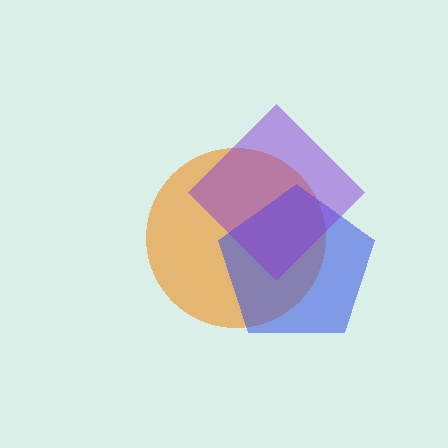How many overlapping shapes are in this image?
There are 3 overlapping shapes in the image.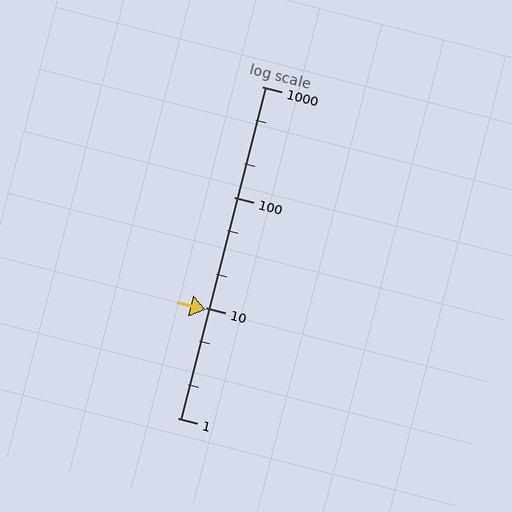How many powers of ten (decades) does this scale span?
The scale spans 3 decades, from 1 to 1000.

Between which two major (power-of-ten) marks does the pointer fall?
The pointer is between 1 and 10.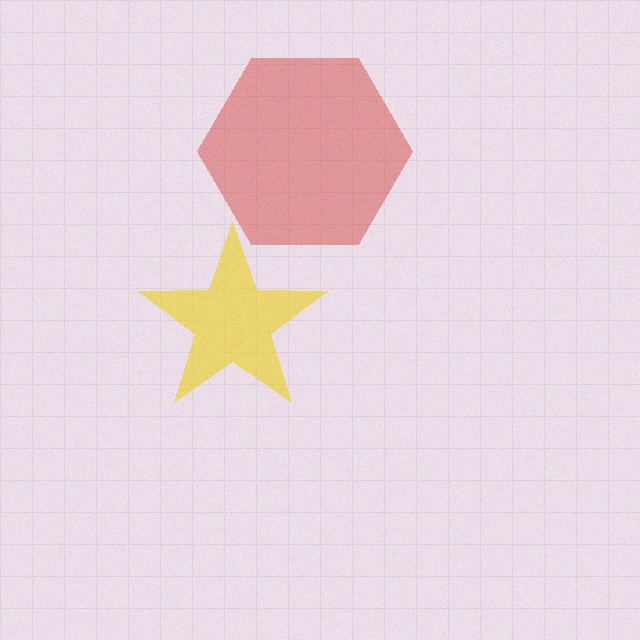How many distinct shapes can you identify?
There are 2 distinct shapes: a yellow star, a red hexagon.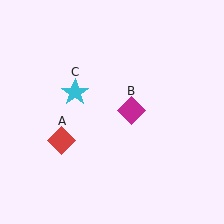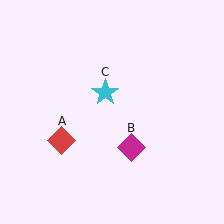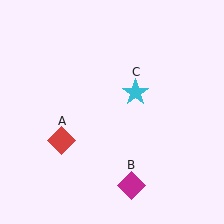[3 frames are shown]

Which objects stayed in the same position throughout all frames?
Red diamond (object A) remained stationary.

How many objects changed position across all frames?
2 objects changed position: magenta diamond (object B), cyan star (object C).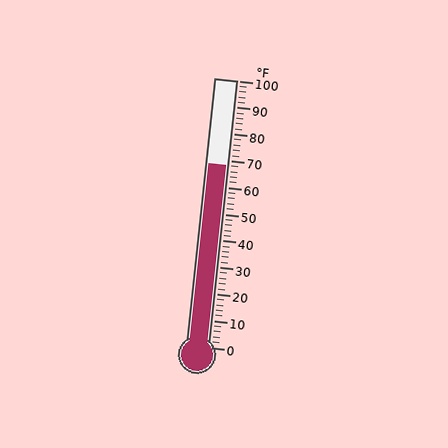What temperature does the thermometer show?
The thermometer shows approximately 68°F.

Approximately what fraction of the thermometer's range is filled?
The thermometer is filled to approximately 70% of its range.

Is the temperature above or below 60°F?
The temperature is above 60°F.